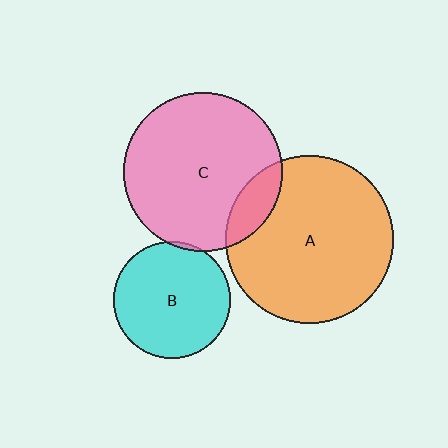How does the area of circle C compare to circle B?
Approximately 1.8 times.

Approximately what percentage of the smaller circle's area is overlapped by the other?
Approximately 5%.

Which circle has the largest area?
Circle A (orange).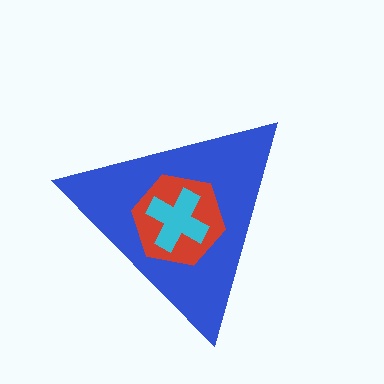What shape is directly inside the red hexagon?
The cyan cross.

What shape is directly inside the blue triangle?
The red hexagon.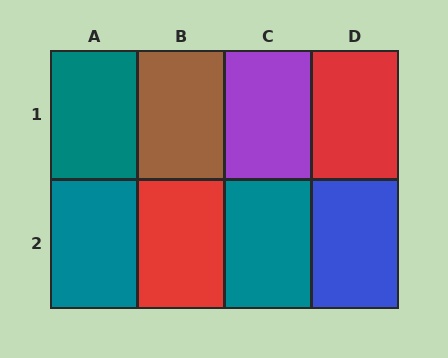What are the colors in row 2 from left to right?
Teal, red, teal, blue.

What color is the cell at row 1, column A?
Teal.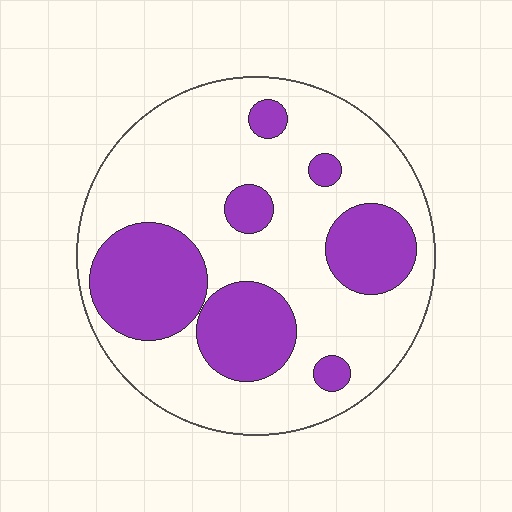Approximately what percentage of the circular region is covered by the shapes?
Approximately 30%.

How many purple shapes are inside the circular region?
7.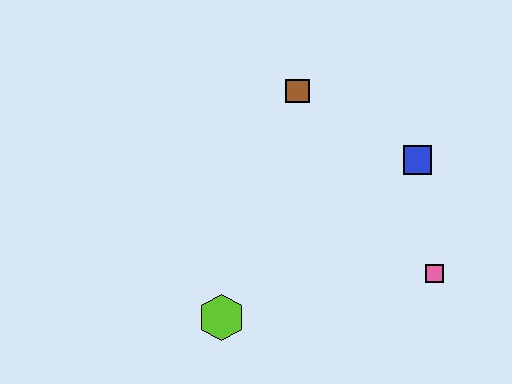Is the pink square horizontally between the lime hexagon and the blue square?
No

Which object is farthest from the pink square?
The brown square is farthest from the pink square.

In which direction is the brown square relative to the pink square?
The brown square is above the pink square.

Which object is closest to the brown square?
The blue square is closest to the brown square.